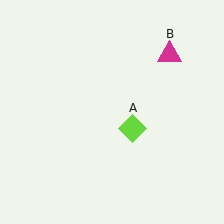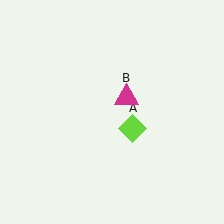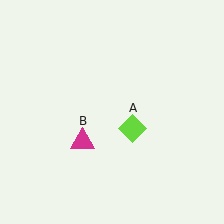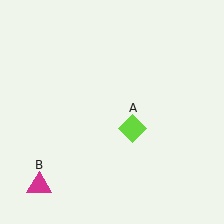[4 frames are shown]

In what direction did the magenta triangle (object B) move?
The magenta triangle (object B) moved down and to the left.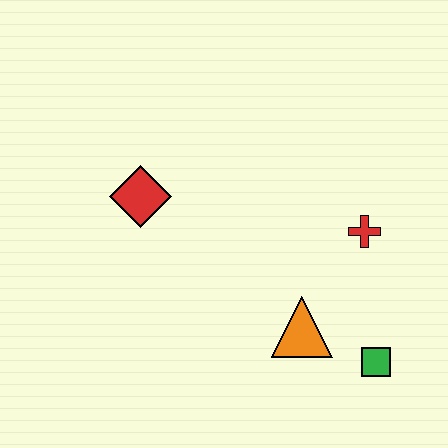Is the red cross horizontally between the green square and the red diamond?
Yes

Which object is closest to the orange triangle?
The green square is closest to the orange triangle.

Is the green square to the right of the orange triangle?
Yes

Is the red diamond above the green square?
Yes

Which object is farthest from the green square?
The red diamond is farthest from the green square.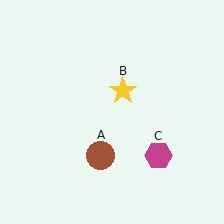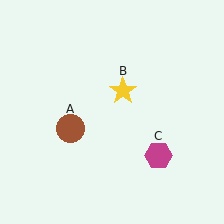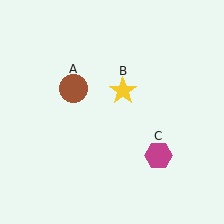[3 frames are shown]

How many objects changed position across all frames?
1 object changed position: brown circle (object A).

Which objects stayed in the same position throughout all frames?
Yellow star (object B) and magenta hexagon (object C) remained stationary.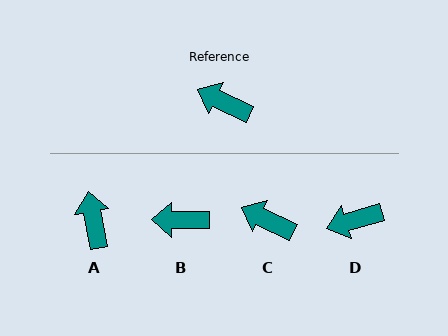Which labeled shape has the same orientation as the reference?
C.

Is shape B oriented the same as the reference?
No, it is off by about 25 degrees.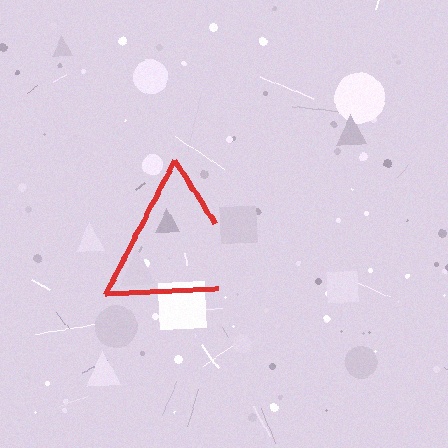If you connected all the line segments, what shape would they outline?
They would outline a triangle.